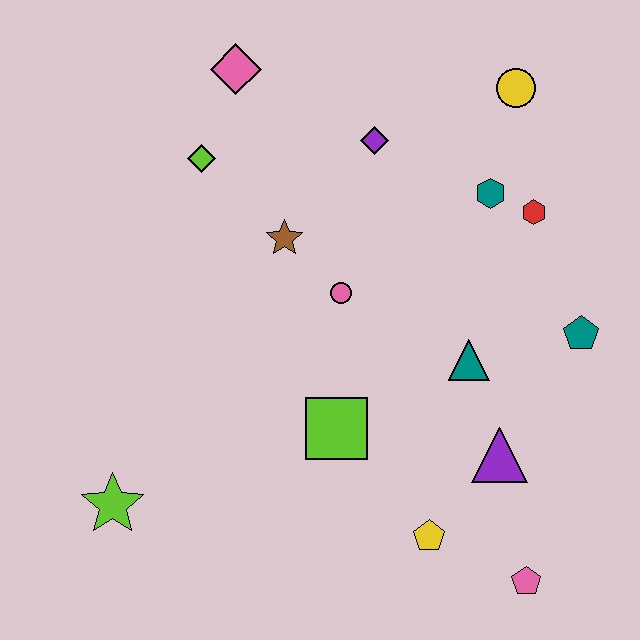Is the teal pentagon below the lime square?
No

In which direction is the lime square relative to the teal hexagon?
The lime square is below the teal hexagon.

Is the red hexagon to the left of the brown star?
No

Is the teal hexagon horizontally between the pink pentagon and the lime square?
Yes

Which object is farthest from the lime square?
The yellow circle is farthest from the lime square.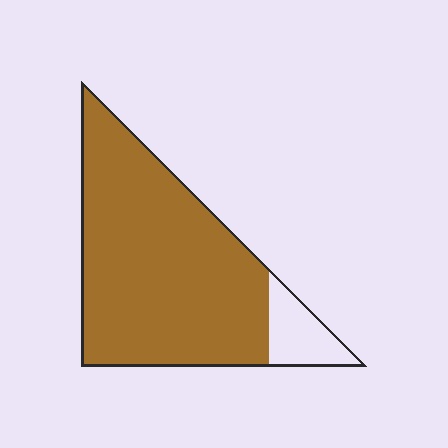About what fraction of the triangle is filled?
About seven eighths (7/8).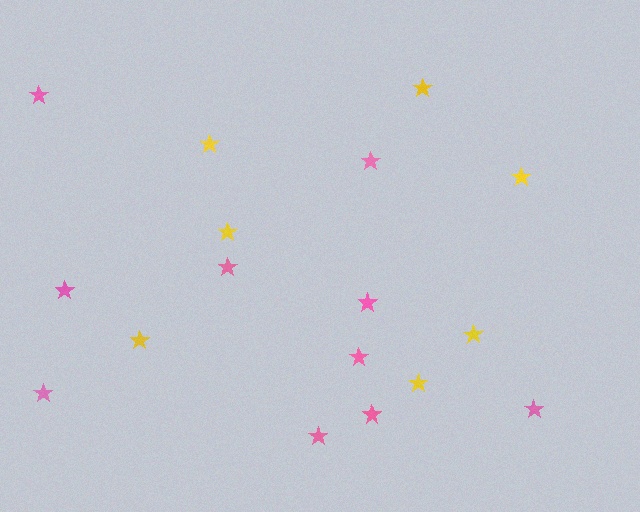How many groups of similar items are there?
There are 2 groups: one group of pink stars (10) and one group of yellow stars (7).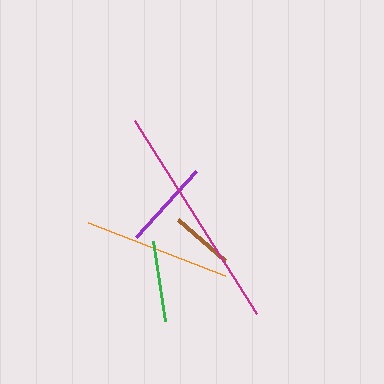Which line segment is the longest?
The magenta line is the longest at approximately 228 pixels.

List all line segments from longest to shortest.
From longest to shortest: magenta, orange, purple, green, brown.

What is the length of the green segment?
The green segment is approximately 81 pixels long.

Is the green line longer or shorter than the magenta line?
The magenta line is longer than the green line.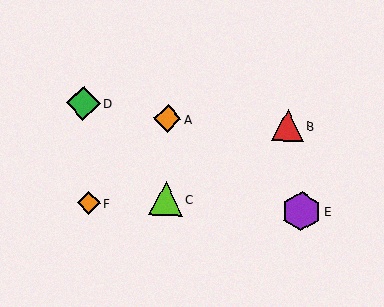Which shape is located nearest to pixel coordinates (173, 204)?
The lime triangle (labeled C) at (166, 199) is nearest to that location.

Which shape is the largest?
The purple hexagon (labeled E) is the largest.